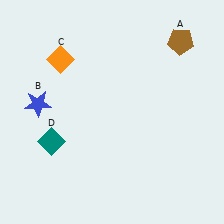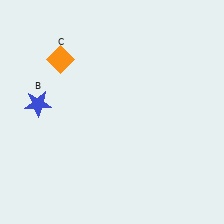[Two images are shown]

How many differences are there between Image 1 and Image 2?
There are 2 differences between the two images.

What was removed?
The brown pentagon (A), the teal diamond (D) were removed in Image 2.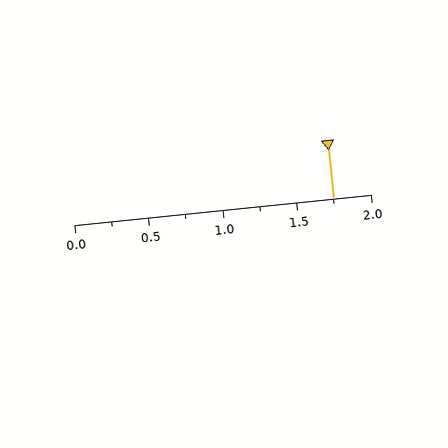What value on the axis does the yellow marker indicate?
The marker indicates approximately 1.75.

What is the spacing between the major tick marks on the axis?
The major ticks are spaced 0.5 apart.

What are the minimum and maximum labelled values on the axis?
The axis runs from 0.0 to 2.0.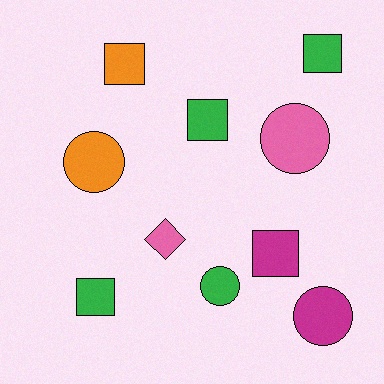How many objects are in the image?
There are 10 objects.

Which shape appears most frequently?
Square, with 5 objects.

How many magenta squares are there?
There is 1 magenta square.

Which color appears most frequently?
Green, with 4 objects.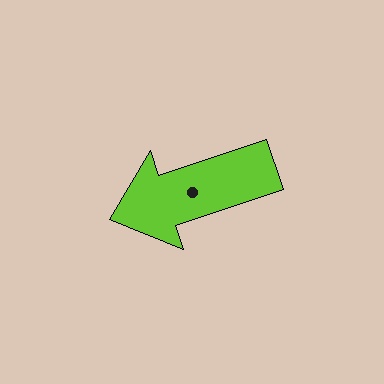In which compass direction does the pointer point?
West.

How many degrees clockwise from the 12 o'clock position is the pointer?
Approximately 252 degrees.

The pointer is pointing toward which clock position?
Roughly 8 o'clock.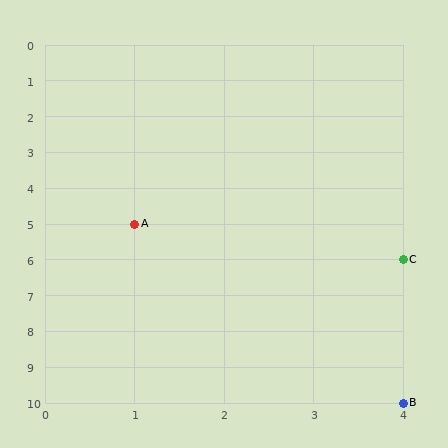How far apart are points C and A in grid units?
Points C and A are 3 columns and 1 row apart (about 3.2 grid units diagonally).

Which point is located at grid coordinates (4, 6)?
Point C is at (4, 6).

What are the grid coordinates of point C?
Point C is at grid coordinates (4, 6).